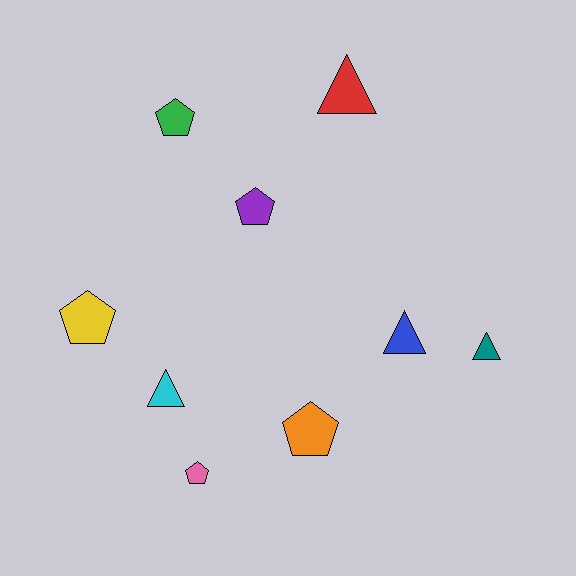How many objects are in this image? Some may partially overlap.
There are 9 objects.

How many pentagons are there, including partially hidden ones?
There are 5 pentagons.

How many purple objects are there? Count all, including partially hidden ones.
There is 1 purple object.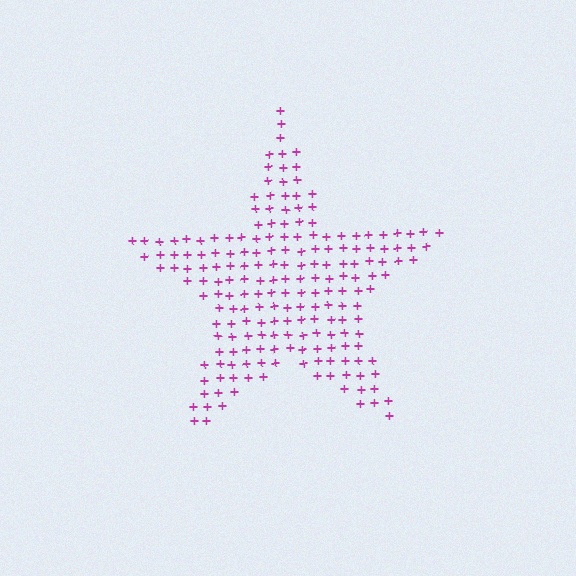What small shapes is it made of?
It is made of small plus signs.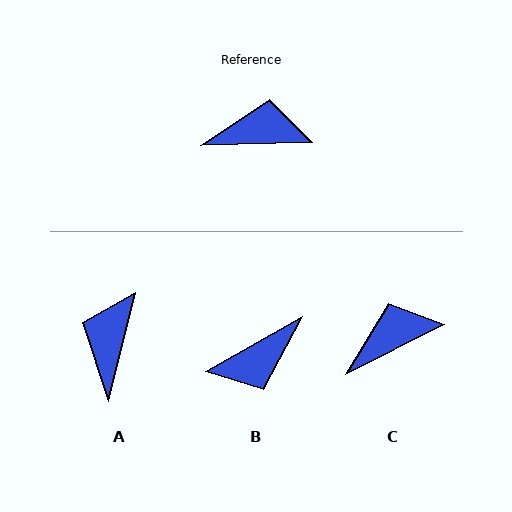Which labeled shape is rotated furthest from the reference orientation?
B, about 152 degrees away.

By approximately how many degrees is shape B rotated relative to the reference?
Approximately 152 degrees clockwise.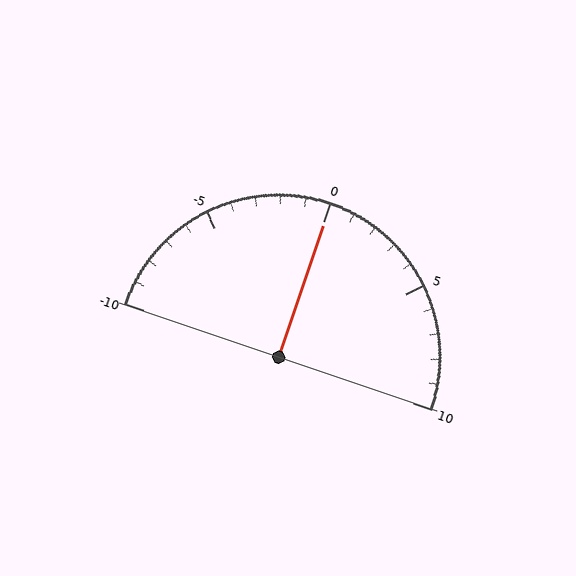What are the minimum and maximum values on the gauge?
The gauge ranges from -10 to 10.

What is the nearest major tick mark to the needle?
The nearest major tick mark is 0.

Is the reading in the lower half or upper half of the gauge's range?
The reading is in the upper half of the range (-10 to 10).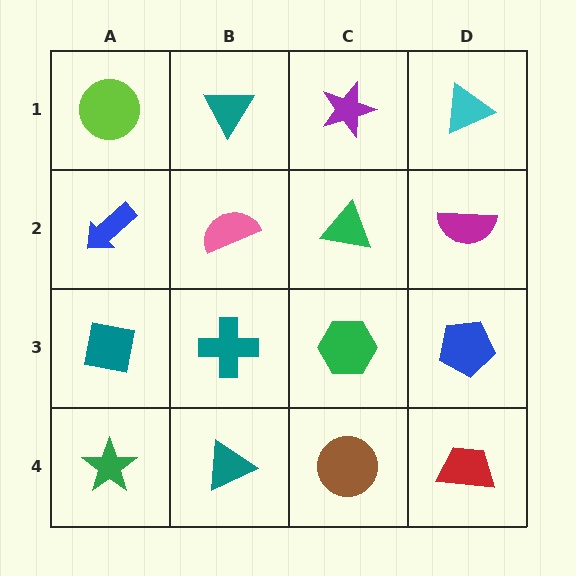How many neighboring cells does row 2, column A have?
3.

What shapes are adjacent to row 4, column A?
A teal square (row 3, column A), a teal triangle (row 4, column B).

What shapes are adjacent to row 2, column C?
A purple star (row 1, column C), a green hexagon (row 3, column C), a pink semicircle (row 2, column B), a magenta semicircle (row 2, column D).